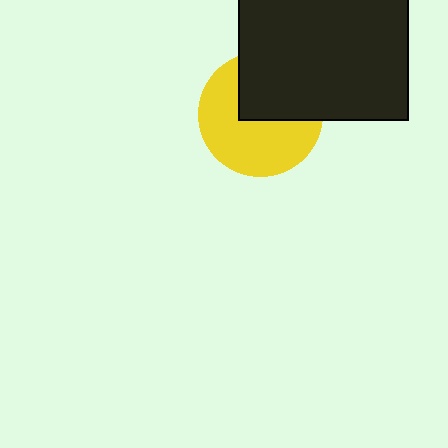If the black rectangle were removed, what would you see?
You would see the complete yellow circle.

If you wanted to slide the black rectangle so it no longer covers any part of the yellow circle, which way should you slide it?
Slide it up — that is the most direct way to separate the two shapes.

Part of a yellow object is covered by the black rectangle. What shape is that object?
It is a circle.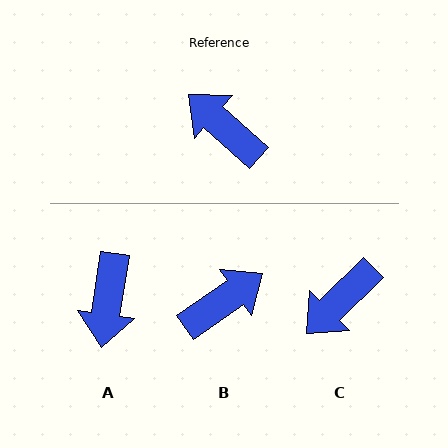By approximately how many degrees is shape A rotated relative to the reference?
Approximately 123 degrees counter-clockwise.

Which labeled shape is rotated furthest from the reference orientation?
A, about 123 degrees away.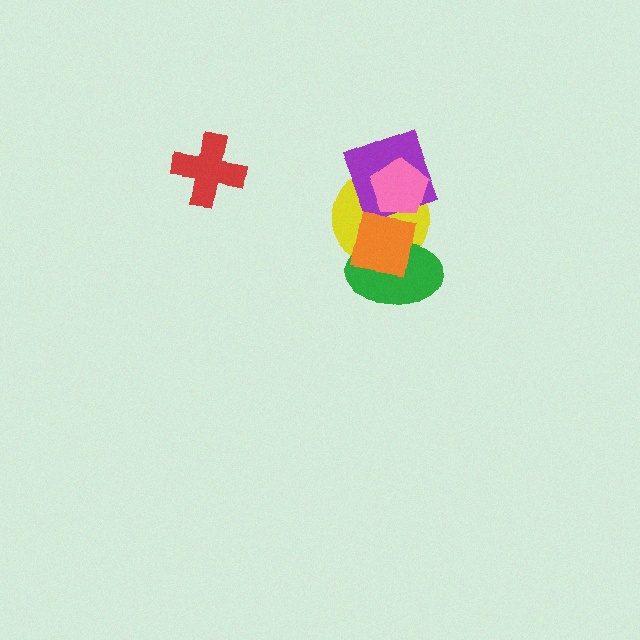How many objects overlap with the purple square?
2 objects overlap with the purple square.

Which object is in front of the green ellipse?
The orange square is in front of the green ellipse.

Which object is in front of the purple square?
The pink pentagon is in front of the purple square.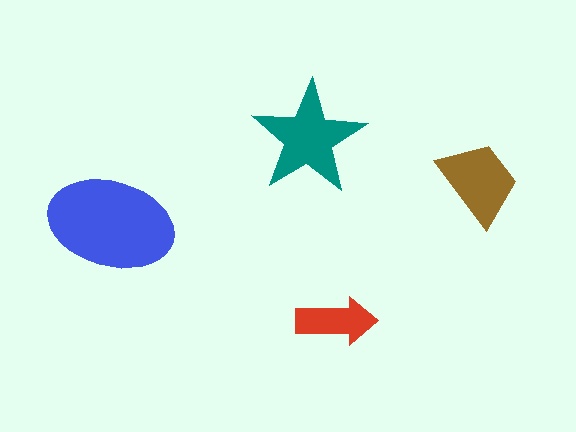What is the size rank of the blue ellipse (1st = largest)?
1st.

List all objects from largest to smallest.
The blue ellipse, the teal star, the brown trapezoid, the red arrow.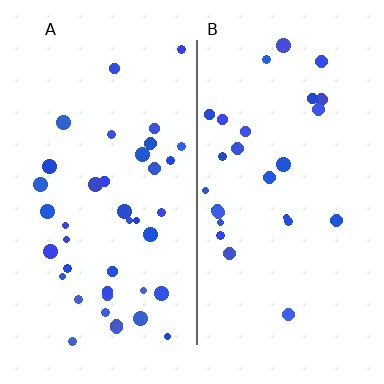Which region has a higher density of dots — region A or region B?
A (the left).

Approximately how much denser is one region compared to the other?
Approximately 1.5× — region A over region B.